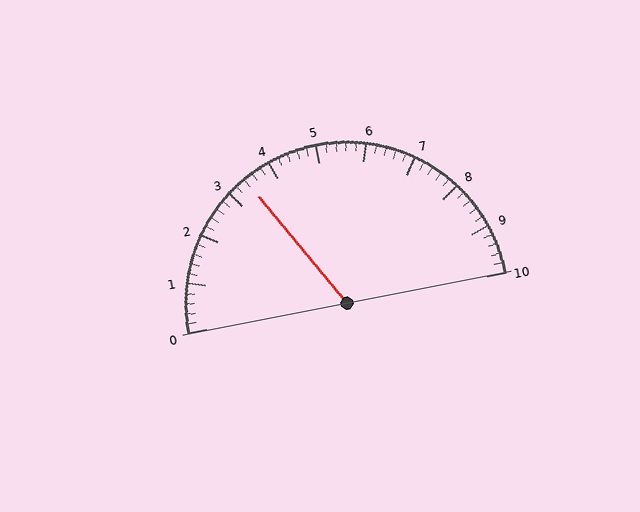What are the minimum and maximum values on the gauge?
The gauge ranges from 0 to 10.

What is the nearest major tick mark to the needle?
The nearest major tick mark is 3.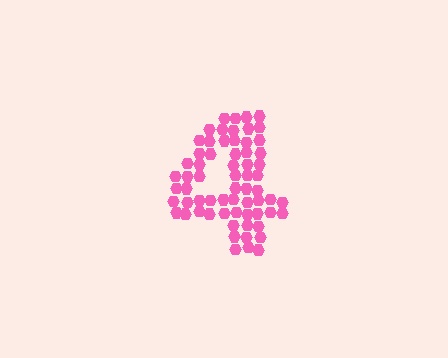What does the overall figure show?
The overall figure shows the digit 4.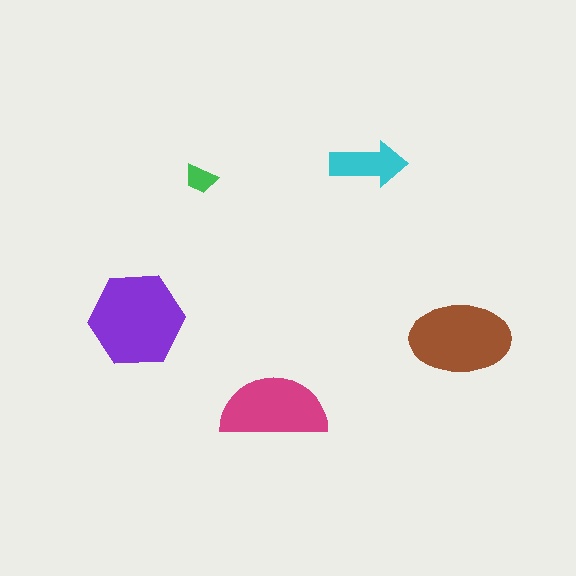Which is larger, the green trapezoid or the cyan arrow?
The cyan arrow.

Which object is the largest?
The purple hexagon.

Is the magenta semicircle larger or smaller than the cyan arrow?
Larger.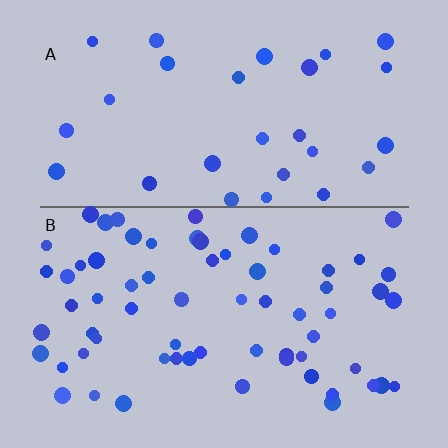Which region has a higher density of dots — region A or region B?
B (the bottom).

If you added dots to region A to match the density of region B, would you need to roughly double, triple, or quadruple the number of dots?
Approximately double.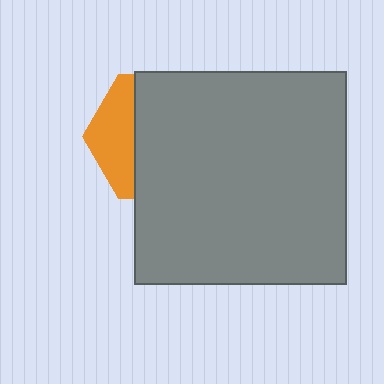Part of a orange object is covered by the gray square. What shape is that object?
It is a hexagon.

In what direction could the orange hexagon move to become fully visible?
The orange hexagon could move left. That would shift it out from behind the gray square entirely.